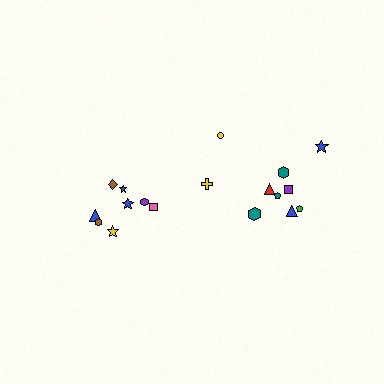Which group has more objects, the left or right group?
The right group.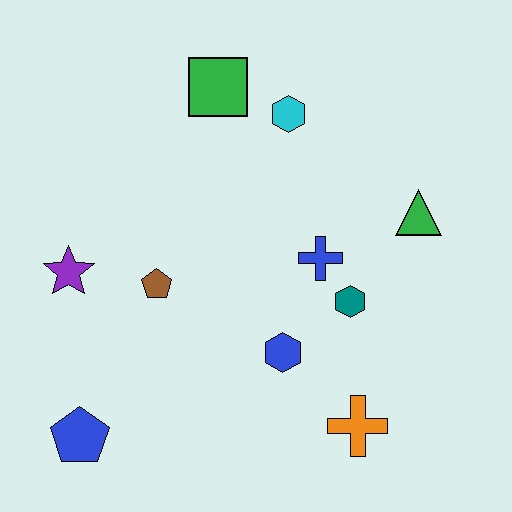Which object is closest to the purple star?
The brown pentagon is closest to the purple star.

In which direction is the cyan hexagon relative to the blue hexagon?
The cyan hexagon is above the blue hexagon.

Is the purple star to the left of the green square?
Yes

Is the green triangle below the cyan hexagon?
Yes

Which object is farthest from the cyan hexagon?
The blue pentagon is farthest from the cyan hexagon.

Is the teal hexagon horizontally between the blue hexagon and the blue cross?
No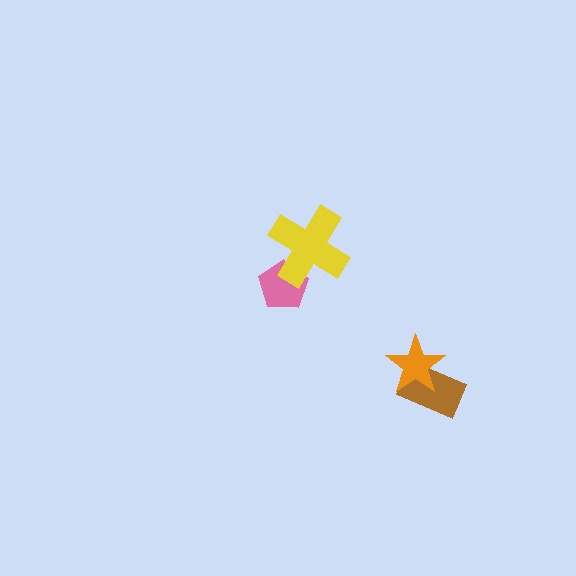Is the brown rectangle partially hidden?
Yes, it is partially covered by another shape.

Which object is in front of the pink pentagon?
The yellow cross is in front of the pink pentagon.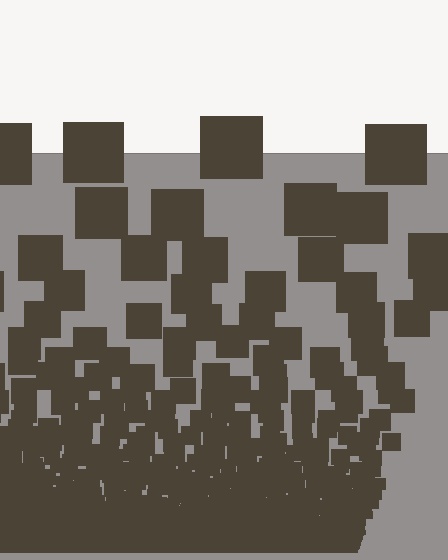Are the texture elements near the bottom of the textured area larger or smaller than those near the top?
Smaller. The gradient is inverted — elements near the bottom are smaller and denser.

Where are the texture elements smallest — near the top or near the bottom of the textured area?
Near the bottom.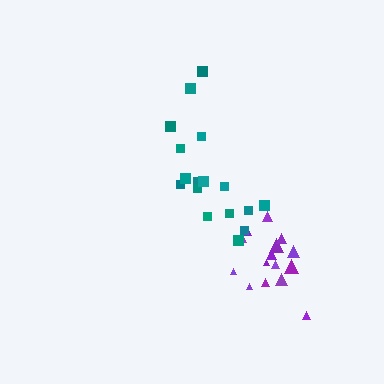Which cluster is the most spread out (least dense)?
Teal.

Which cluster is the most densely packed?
Purple.